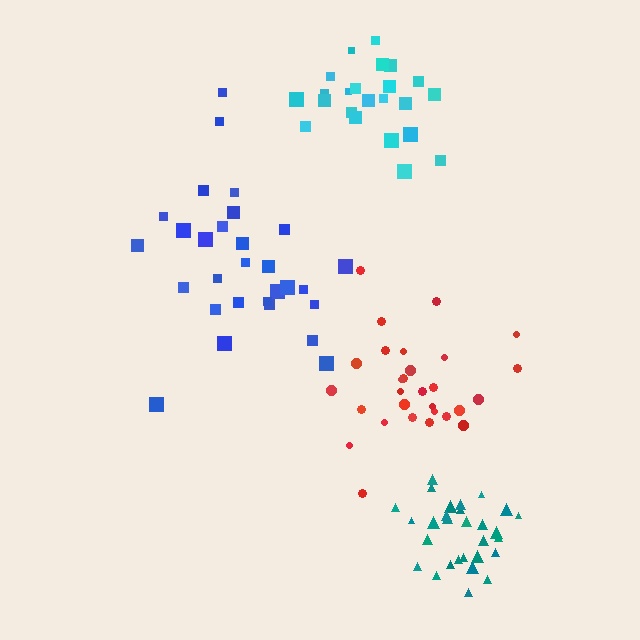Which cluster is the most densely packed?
Cyan.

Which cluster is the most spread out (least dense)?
Blue.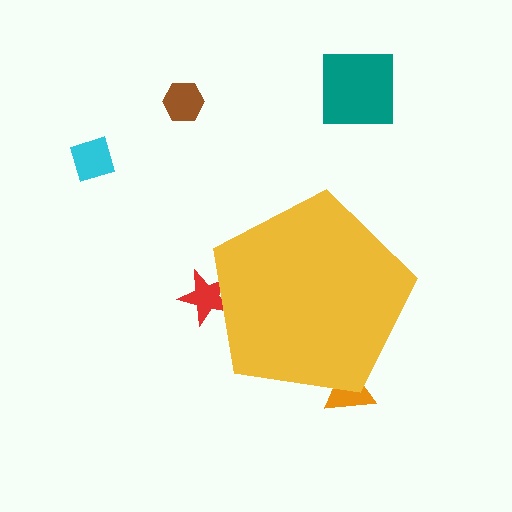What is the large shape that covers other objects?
A yellow pentagon.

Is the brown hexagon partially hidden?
No, the brown hexagon is fully visible.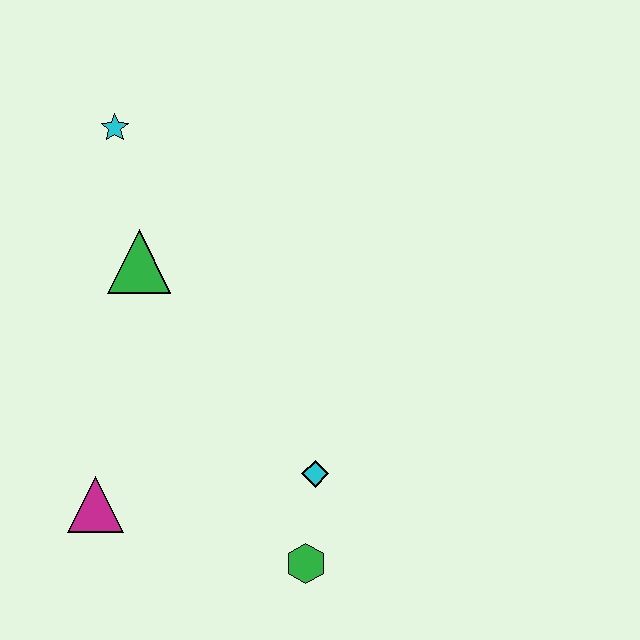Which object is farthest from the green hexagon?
The cyan star is farthest from the green hexagon.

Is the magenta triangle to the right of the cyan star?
No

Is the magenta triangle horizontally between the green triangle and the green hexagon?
No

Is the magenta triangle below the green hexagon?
No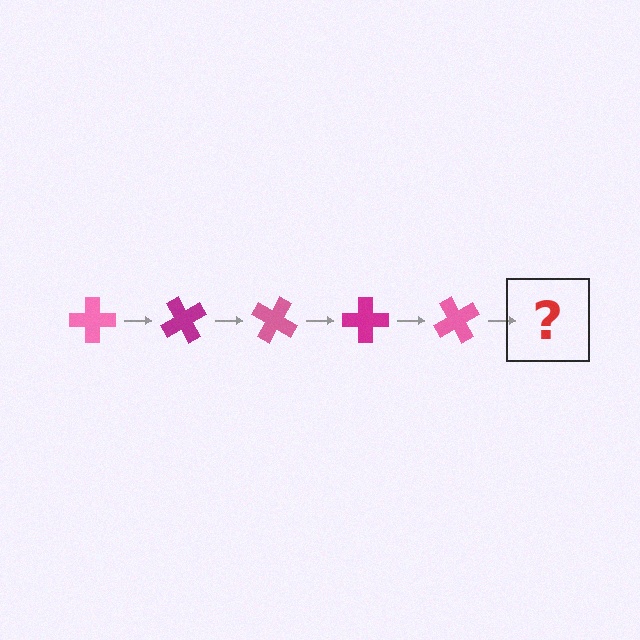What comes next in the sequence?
The next element should be a magenta cross, rotated 300 degrees from the start.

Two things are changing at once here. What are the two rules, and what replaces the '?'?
The two rules are that it rotates 60 degrees each step and the color cycles through pink and magenta. The '?' should be a magenta cross, rotated 300 degrees from the start.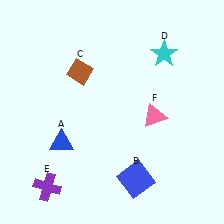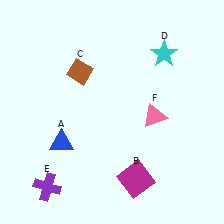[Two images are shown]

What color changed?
The square (B) changed from blue in Image 1 to magenta in Image 2.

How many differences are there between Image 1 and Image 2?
There is 1 difference between the two images.